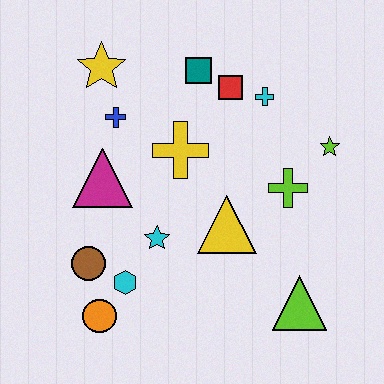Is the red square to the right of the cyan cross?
No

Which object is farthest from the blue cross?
The lime triangle is farthest from the blue cross.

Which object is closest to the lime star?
The lime cross is closest to the lime star.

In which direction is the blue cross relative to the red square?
The blue cross is to the left of the red square.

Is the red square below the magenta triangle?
No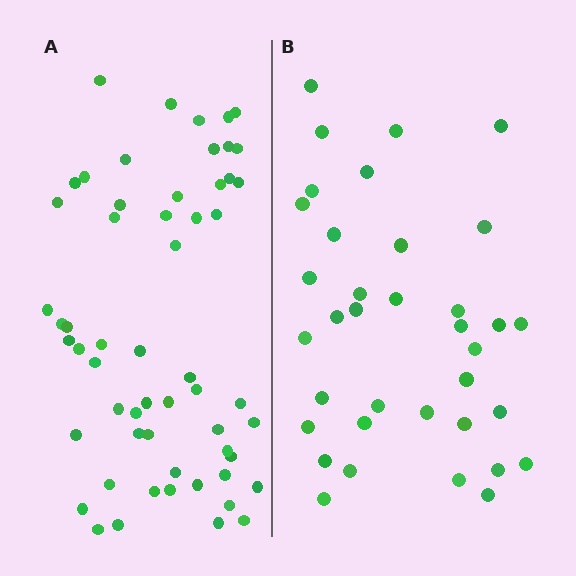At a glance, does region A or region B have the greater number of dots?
Region A (the left region) has more dots.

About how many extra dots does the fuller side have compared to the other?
Region A has approximately 20 more dots than region B.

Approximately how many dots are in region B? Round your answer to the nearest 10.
About 40 dots. (The exact count is 36, which rounds to 40.)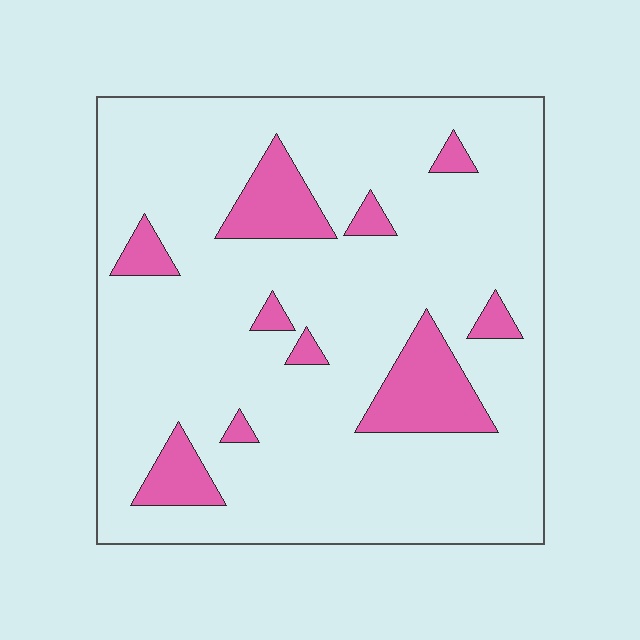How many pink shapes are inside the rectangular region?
10.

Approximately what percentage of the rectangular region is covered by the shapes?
Approximately 15%.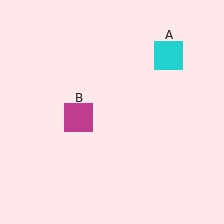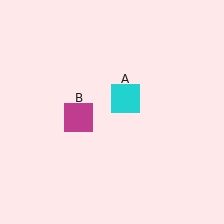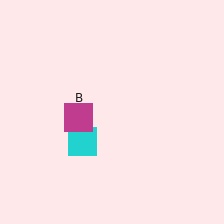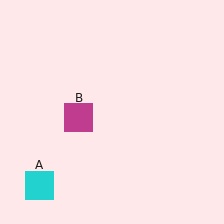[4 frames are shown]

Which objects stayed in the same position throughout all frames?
Magenta square (object B) remained stationary.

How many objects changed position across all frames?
1 object changed position: cyan square (object A).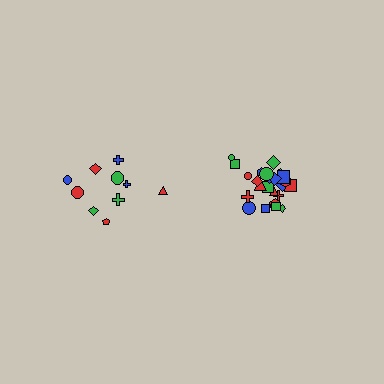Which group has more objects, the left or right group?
The right group.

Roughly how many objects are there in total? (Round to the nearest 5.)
Roughly 35 objects in total.